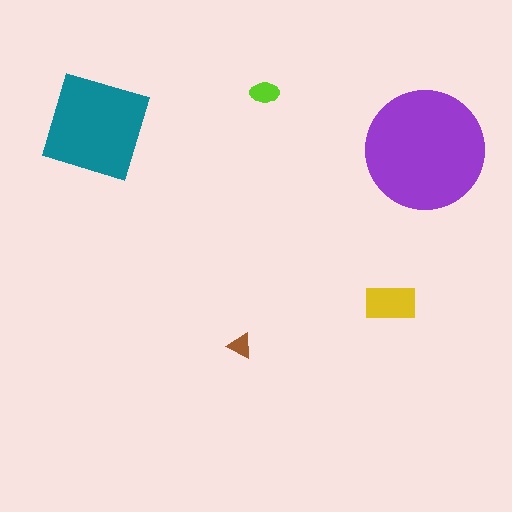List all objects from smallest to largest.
The brown triangle, the lime ellipse, the yellow rectangle, the teal square, the purple circle.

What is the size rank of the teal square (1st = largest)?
2nd.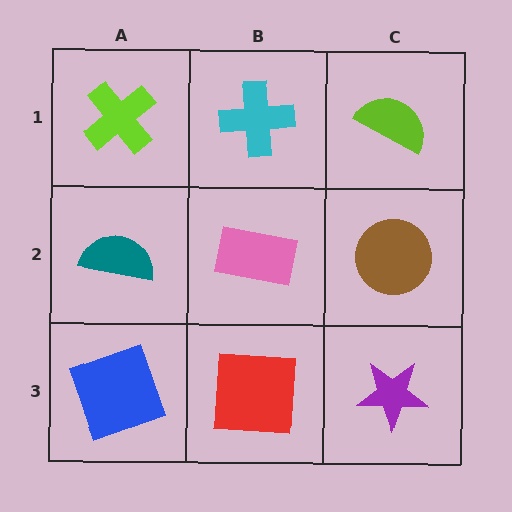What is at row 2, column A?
A teal semicircle.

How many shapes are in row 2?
3 shapes.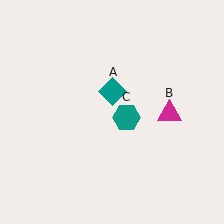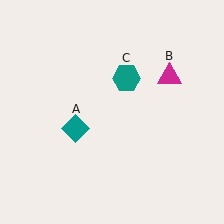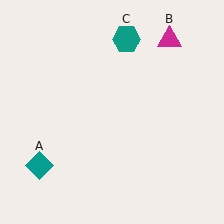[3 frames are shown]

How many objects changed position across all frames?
3 objects changed position: teal diamond (object A), magenta triangle (object B), teal hexagon (object C).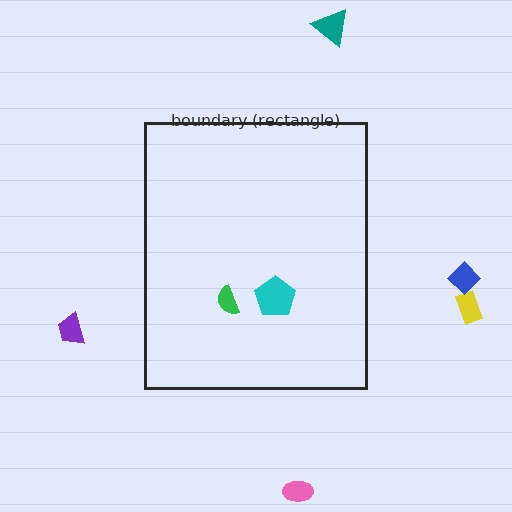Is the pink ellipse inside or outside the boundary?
Outside.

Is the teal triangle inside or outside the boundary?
Outside.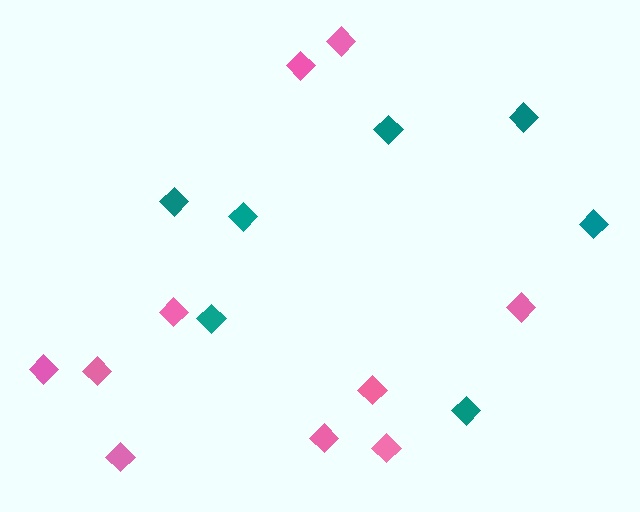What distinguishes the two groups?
There are 2 groups: one group of pink diamonds (10) and one group of teal diamonds (7).